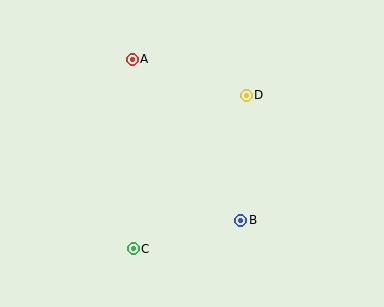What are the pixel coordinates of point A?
Point A is at (132, 59).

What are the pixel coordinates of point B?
Point B is at (241, 220).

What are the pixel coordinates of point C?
Point C is at (133, 249).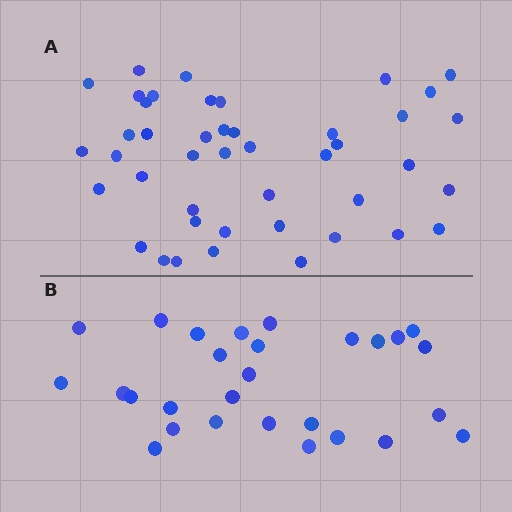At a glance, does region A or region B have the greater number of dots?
Region A (the top region) has more dots.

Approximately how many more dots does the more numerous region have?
Region A has approximately 15 more dots than region B.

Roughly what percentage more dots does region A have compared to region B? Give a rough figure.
About 55% more.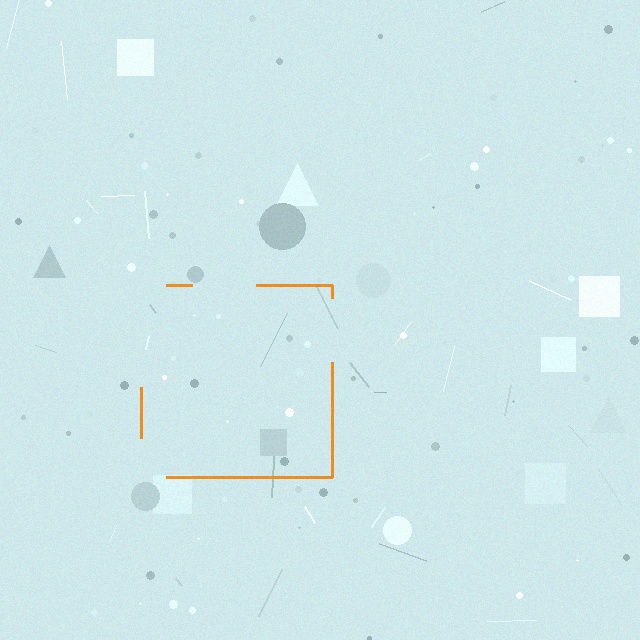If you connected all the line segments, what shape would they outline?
They would outline a square.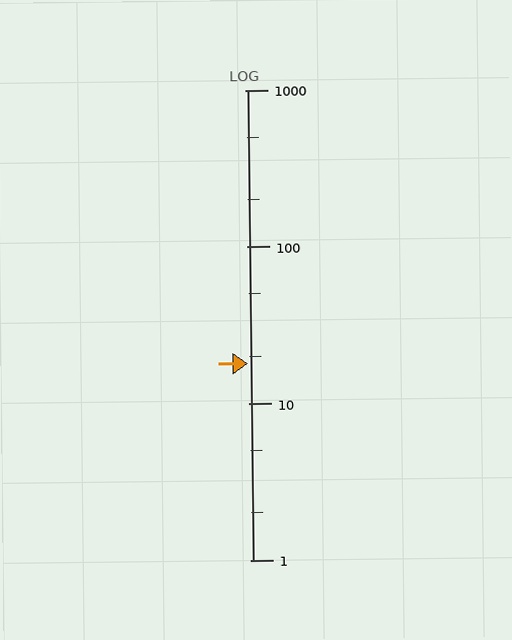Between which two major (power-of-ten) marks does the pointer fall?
The pointer is between 10 and 100.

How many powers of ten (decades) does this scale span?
The scale spans 3 decades, from 1 to 1000.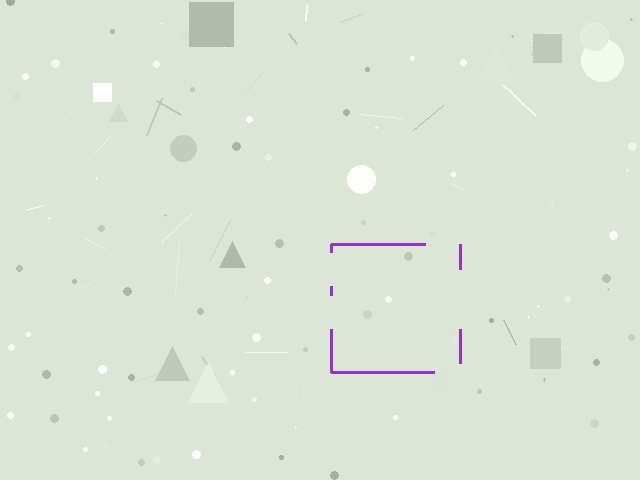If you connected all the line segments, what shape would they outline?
They would outline a square.